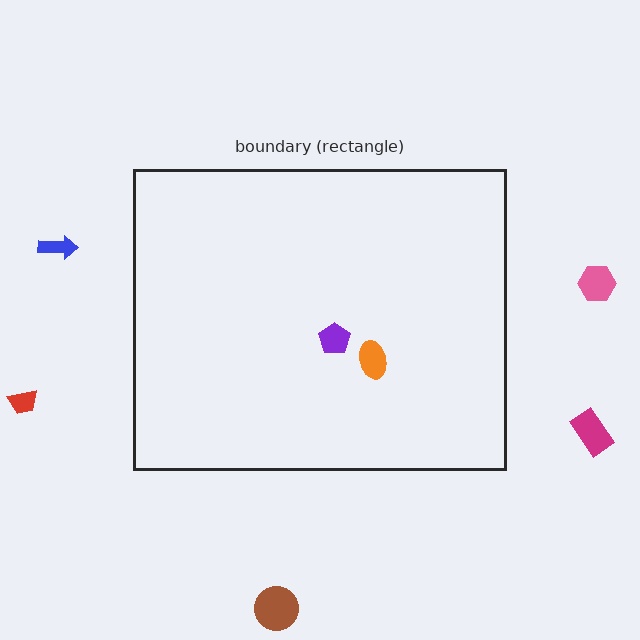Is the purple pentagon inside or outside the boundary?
Inside.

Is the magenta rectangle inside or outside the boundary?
Outside.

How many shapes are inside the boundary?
2 inside, 5 outside.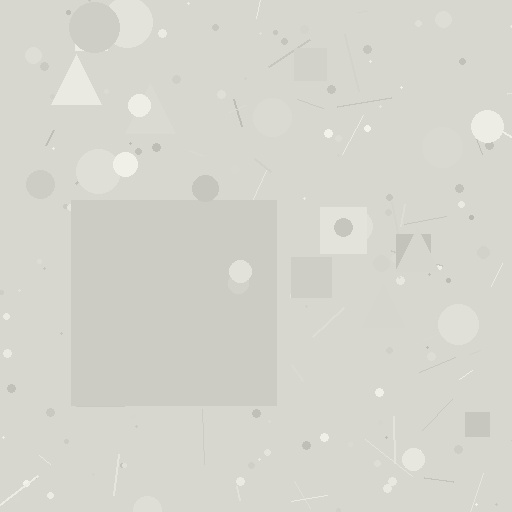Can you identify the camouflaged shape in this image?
The camouflaged shape is a square.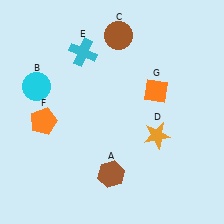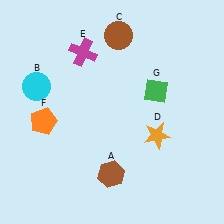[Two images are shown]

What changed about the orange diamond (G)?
In Image 1, G is orange. In Image 2, it changed to green.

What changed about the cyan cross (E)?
In Image 1, E is cyan. In Image 2, it changed to magenta.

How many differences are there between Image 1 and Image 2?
There are 2 differences between the two images.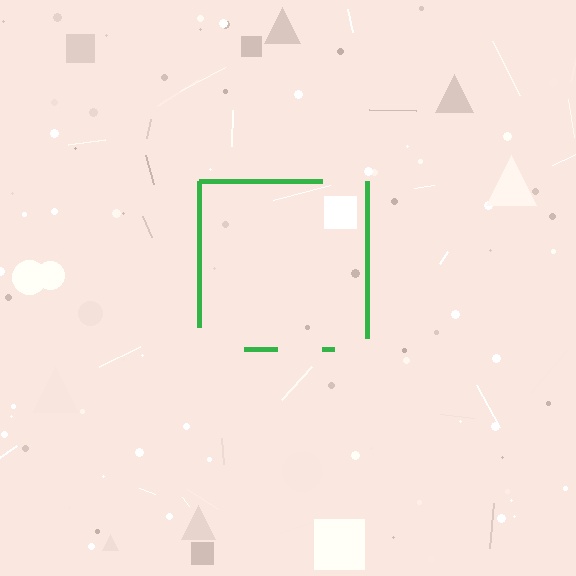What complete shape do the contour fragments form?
The contour fragments form a square.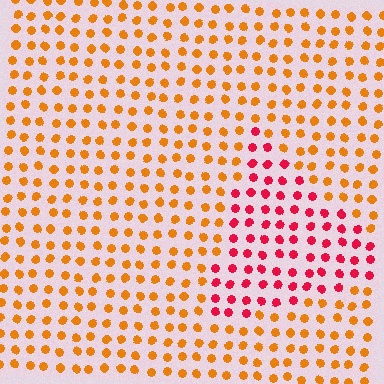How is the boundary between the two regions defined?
The boundary is defined purely by a slight shift in hue (about 46 degrees). Spacing, size, and orientation are identical on both sides.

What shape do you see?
I see a triangle.